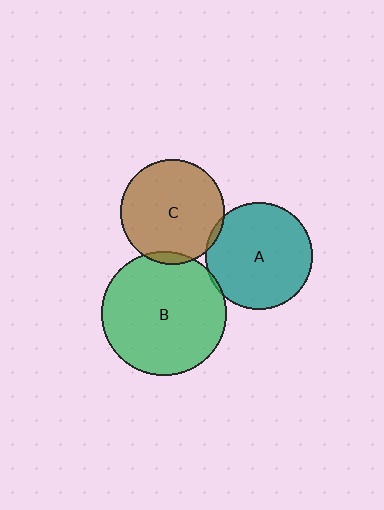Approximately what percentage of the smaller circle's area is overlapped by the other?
Approximately 5%.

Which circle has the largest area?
Circle B (green).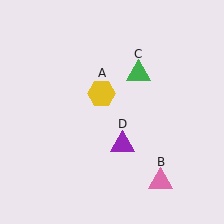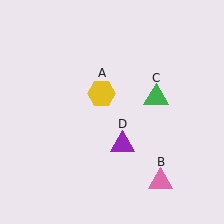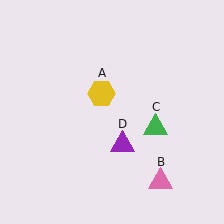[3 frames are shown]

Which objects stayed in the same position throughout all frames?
Yellow hexagon (object A) and pink triangle (object B) and purple triangle (object D) remained stationary.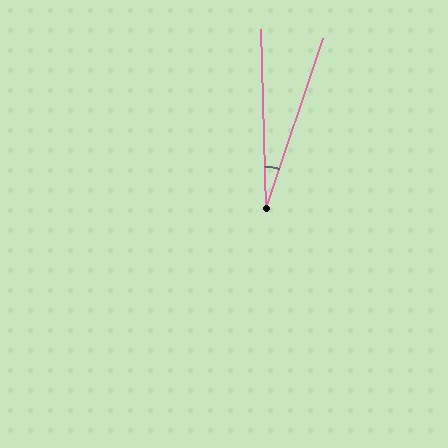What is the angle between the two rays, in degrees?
Approximately 20 degrees.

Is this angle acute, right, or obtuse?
It is acute.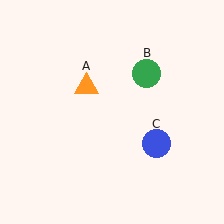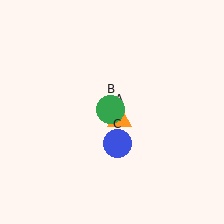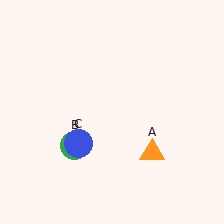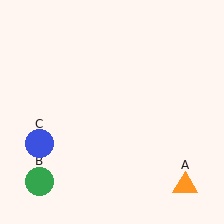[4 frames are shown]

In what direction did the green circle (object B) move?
The green circle (object B) moved down and to the left.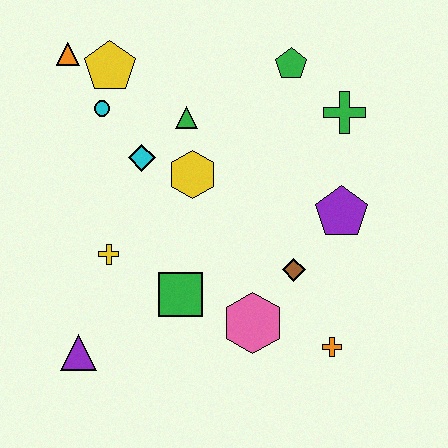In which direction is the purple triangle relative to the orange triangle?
The purple triangle is below the orange triangle.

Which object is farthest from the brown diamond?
The orange triangle is farthest from the brown diamond.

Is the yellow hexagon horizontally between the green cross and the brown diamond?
No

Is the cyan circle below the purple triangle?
No